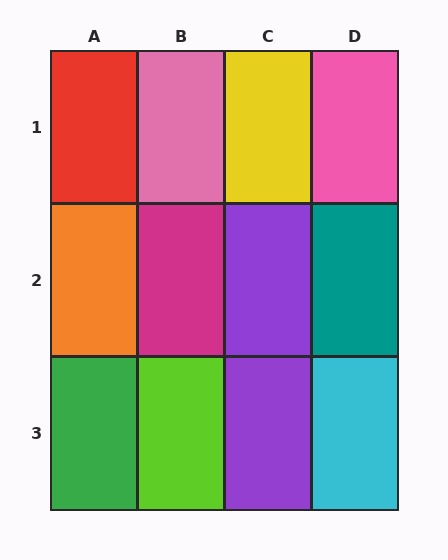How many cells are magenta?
1 cell is magenta.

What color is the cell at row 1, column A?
Red.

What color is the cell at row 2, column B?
Magenta.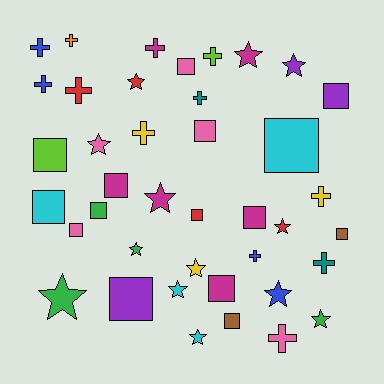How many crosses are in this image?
There are 12 crosses.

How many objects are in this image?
There are 40 objects.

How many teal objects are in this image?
There are 2 teal objects.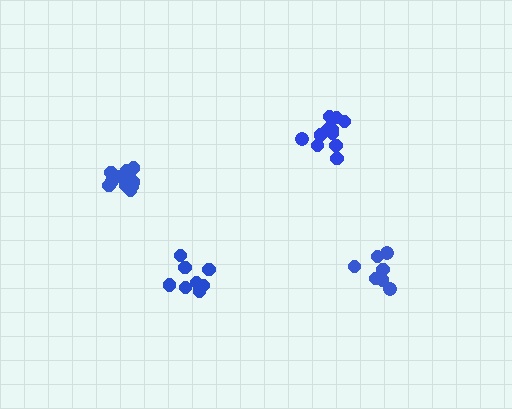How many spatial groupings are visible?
There are 4 spatial groupings.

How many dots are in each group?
Group 1: 12 dots, Group 2: 7 dots, Group 3: 12 dots, Group 4: 8 dots (39 total).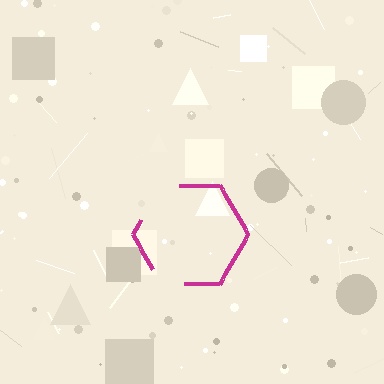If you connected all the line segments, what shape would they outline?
They would outline a hexagon.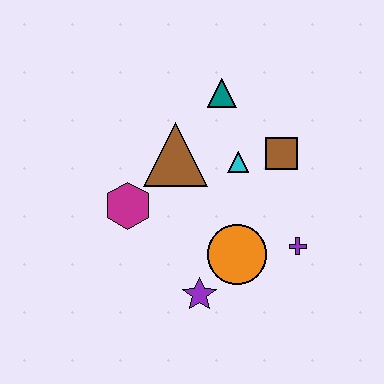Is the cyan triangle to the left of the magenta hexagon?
No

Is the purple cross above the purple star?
Yes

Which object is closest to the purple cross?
The orange circle is closest to the purple cross.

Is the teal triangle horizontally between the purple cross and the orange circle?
No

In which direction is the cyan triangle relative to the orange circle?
The cyan triangle is above the orange circle.